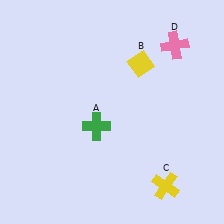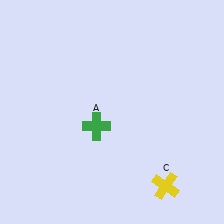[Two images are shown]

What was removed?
The yellow diamond (B), the pink cross (D) were removed in Image 2.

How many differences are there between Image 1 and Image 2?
There are 2 differences between the two images.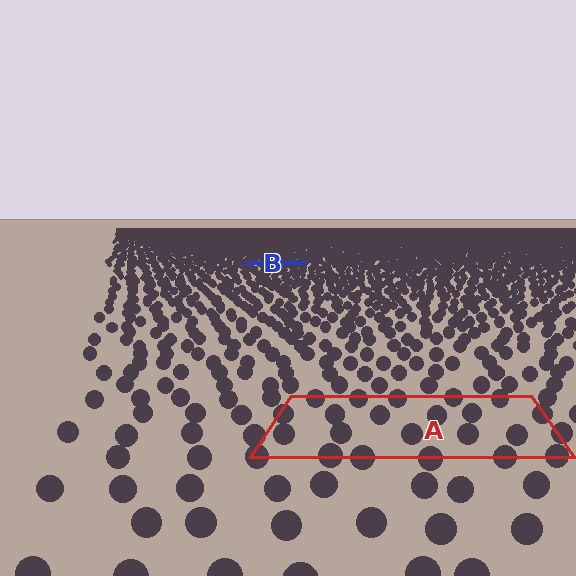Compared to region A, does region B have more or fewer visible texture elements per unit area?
Region B has more texture elements per unit area — they are packed more densely because it is farther away.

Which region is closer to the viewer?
Region A is closer. The texture elements there are larger and more spread out.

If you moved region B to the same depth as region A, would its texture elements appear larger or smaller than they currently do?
They would appear larger. At a closer depth, the same texture elements are projected at a bigger on-screen size.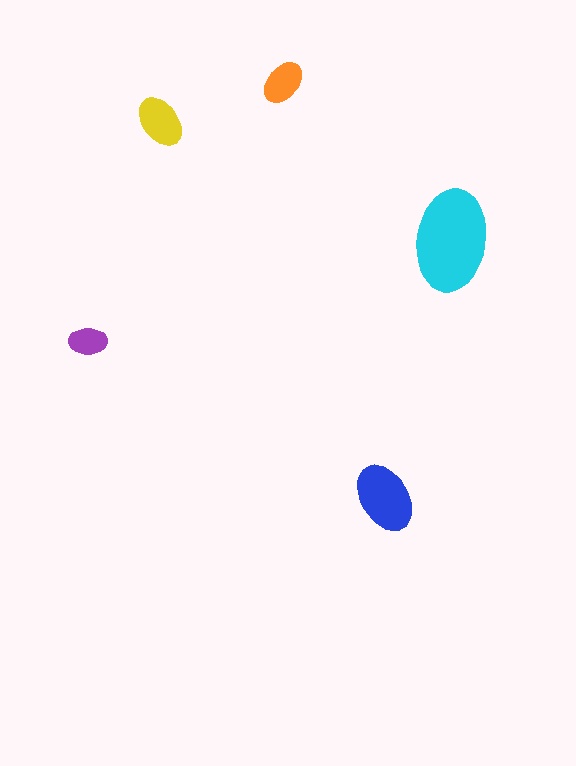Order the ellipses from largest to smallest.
the cyan one, the blue one, the yellow one, the orange one, the purple one.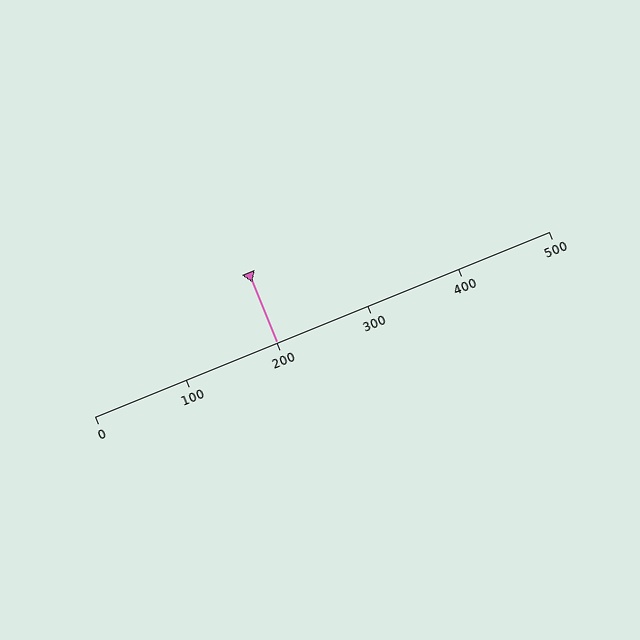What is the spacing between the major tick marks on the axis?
The major ticks are spaced 100 apart.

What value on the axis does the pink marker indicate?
The marker indicates approximately 200.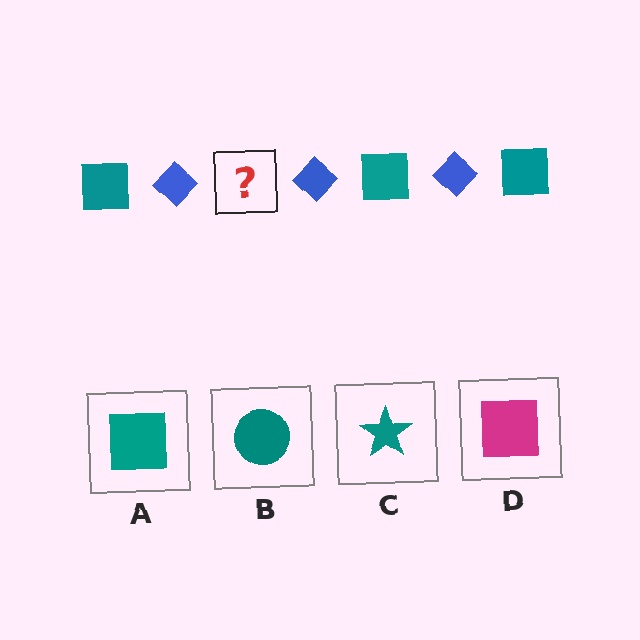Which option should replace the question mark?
Option A.